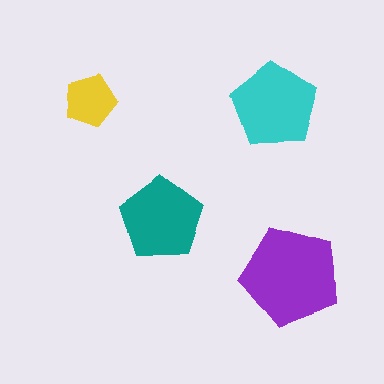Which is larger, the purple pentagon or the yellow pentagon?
The purple one.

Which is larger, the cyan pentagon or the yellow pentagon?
The cyan one.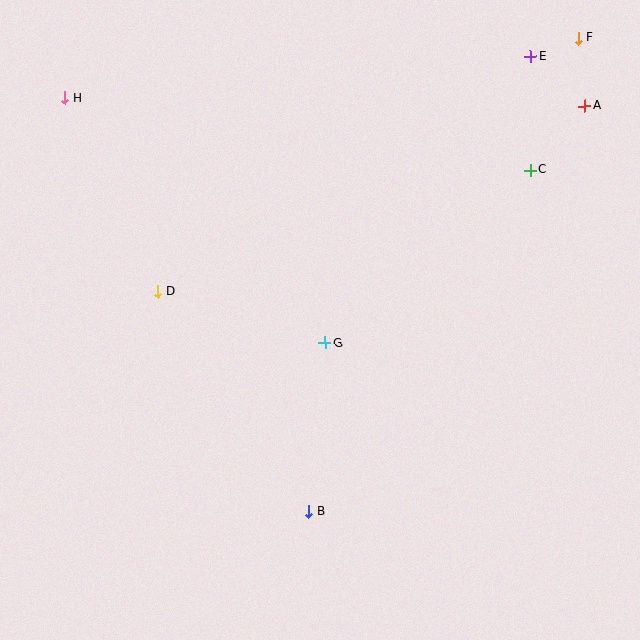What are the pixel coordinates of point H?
Point H is at (65, 98).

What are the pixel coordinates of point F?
Point F is at (579, 38).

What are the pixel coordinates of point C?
Point C is at (530, 170).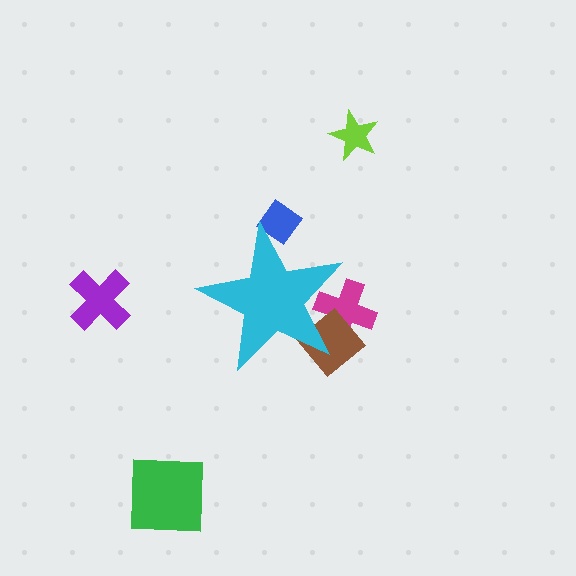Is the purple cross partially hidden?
No, the purple cross is fully visible.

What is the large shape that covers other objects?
A cyan star.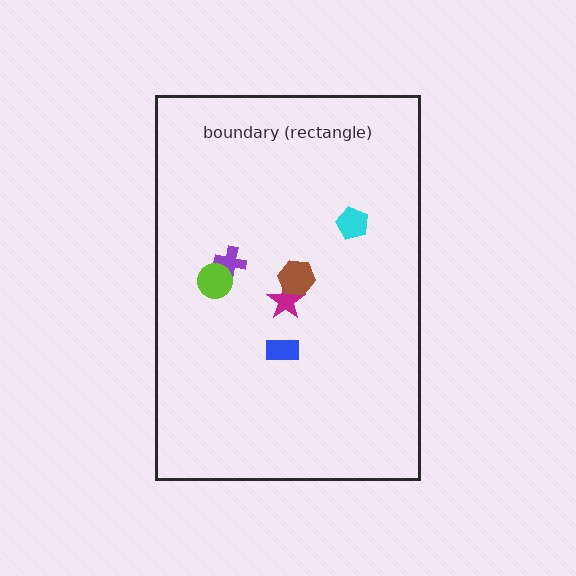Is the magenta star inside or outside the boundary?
Inside.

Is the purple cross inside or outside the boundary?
Inside.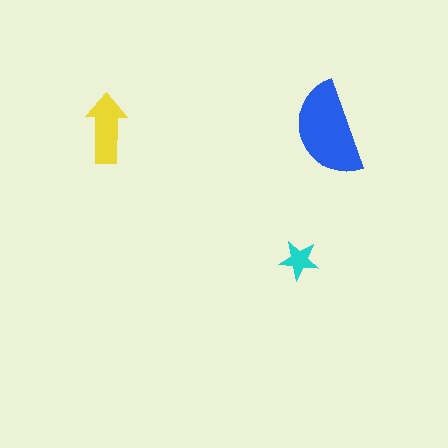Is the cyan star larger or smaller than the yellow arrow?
Smaller.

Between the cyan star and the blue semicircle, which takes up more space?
The blue semicircle.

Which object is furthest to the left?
The yellow arrow is leftmost.